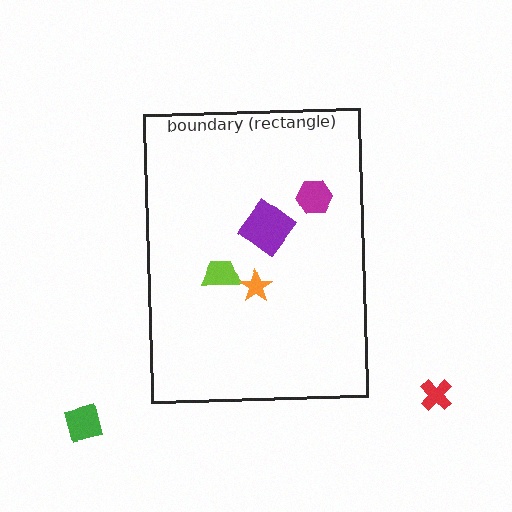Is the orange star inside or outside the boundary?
Inside.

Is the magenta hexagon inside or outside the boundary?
Inside.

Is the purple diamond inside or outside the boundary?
Inside.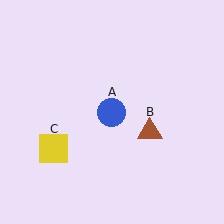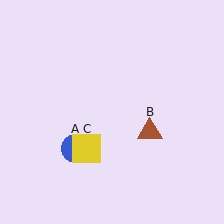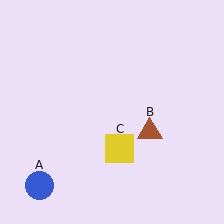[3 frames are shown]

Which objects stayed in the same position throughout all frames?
Brown triangle (object B) remained stationary.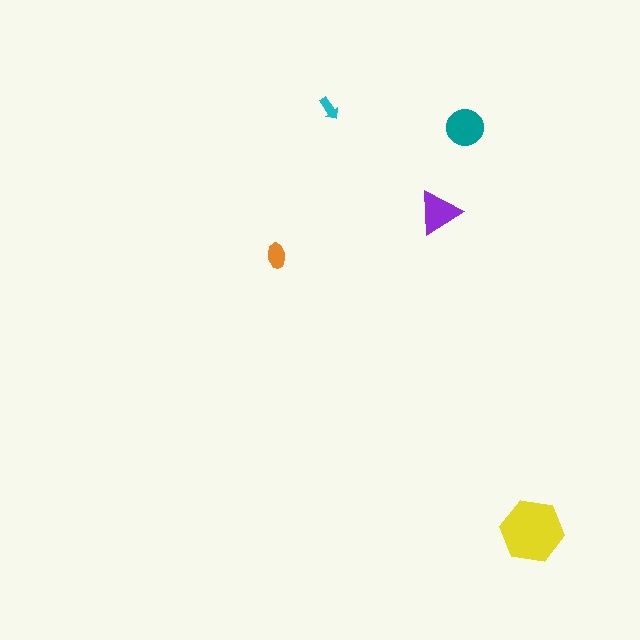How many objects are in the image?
There are 5 objects in the image.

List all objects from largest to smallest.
The yellow hexagon, the teal circle, the purple triangle, the orange ellipse, the cyan arrow.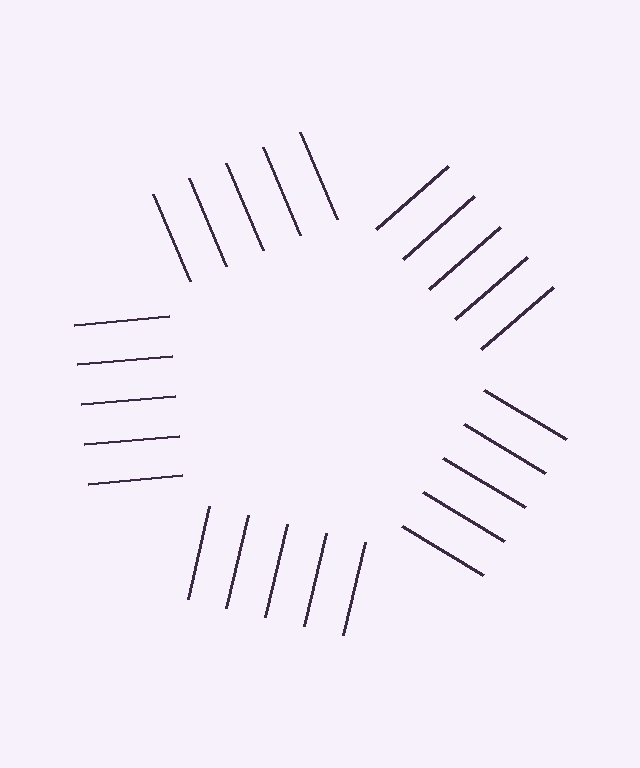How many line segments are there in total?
25 — 5 along each of the 5 edges.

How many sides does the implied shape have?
5 sides — the line-ends trace a pentagon.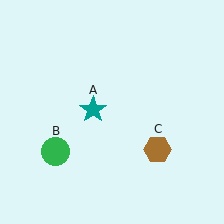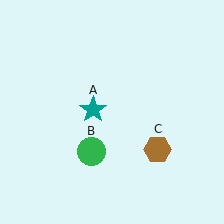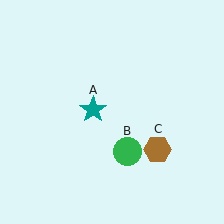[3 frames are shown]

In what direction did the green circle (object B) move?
The green circle (object B) moved right.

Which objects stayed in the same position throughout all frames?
Teal star (object A) and brown hexagon (object C) remained stationary.